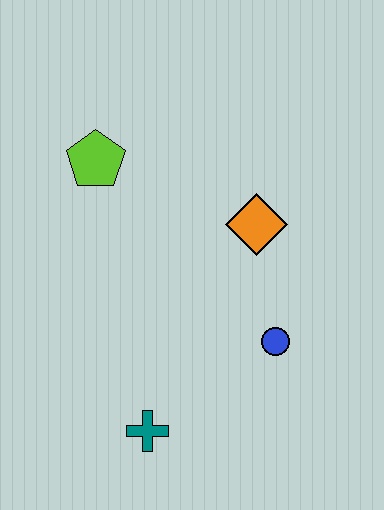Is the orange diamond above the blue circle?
Yes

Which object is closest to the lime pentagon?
The orange diamond is closest to the lime pentagon.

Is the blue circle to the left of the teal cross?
No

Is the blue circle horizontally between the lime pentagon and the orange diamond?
No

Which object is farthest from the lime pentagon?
The teal cross is farthest from the lime pentagon.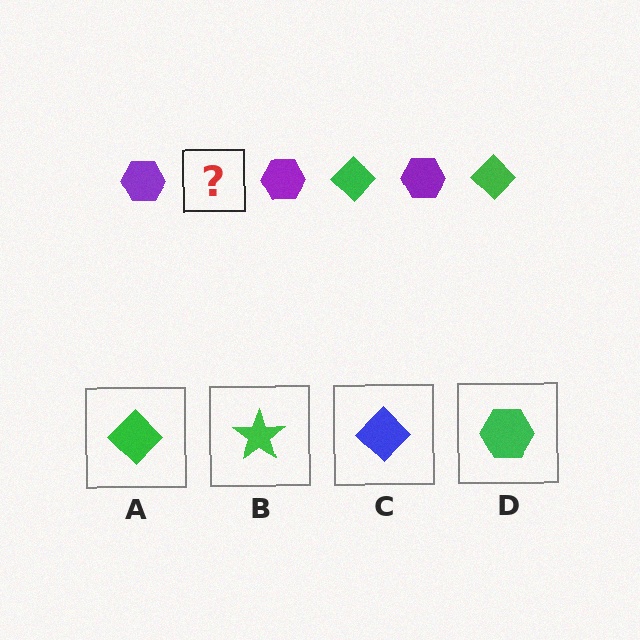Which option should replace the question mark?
Option A.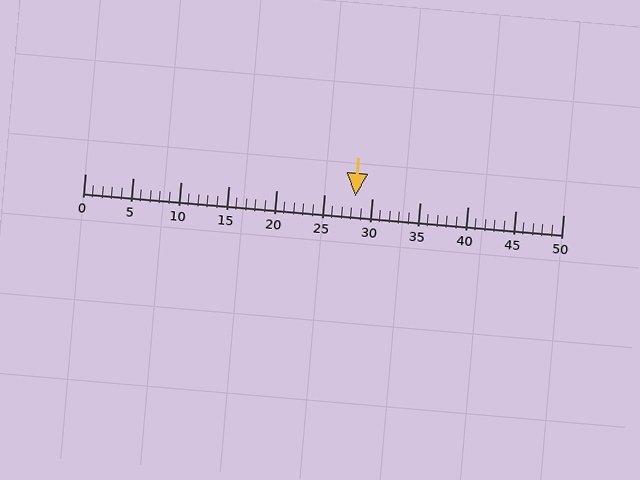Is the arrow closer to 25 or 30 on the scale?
The arrow is closer to 30.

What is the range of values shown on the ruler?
The ruler shows values from 0 to 50.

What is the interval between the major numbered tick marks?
The major tick marks are spaced 5 units apart.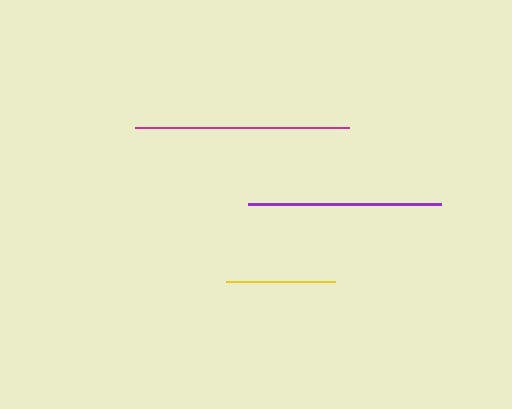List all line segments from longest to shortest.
From longest to shortest: magenta, purple, yellow.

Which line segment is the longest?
The magenta line is the longest at approximately 215 pixels.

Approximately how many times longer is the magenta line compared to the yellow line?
The magenta line is approximately 2.0 times the length of the yellow line.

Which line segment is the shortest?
The yellow line is the shortest at approximately 109 pixels.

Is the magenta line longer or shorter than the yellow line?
The magenta line is longer than the yellow line.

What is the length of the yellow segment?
The yellow segment is approximately 109 pixels long.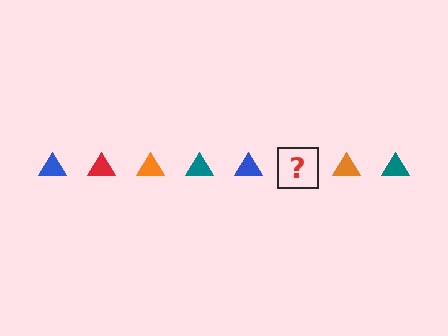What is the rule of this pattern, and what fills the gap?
The rule is that the pattern cycles through blue, red, orange, teal triangles. The gap should be filled with a red triangle.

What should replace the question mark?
The question mark should be replaced with a red triangle.